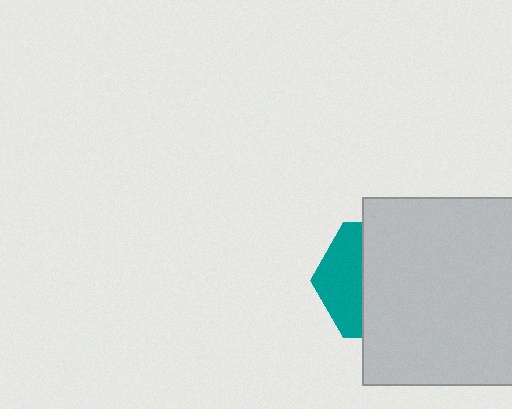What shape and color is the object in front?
The object in front is a light gray square.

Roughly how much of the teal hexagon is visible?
A small part of it is visible (roughly 35%).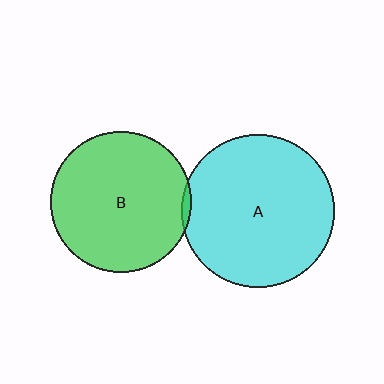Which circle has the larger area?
Circle A (cyan).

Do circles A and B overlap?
Yes.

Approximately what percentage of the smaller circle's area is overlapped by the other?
Approximately 5%.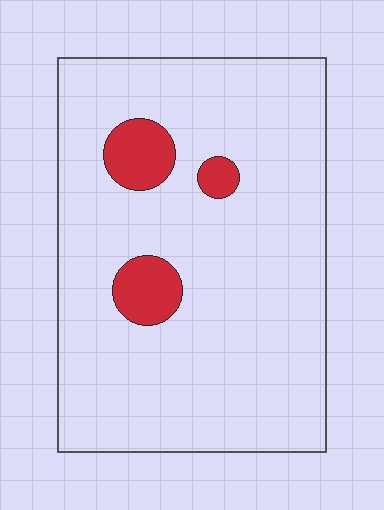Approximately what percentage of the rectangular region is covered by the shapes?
Approximately 10%.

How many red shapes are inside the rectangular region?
3.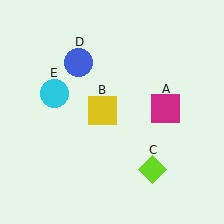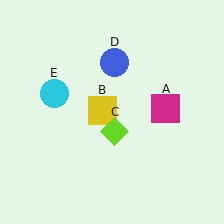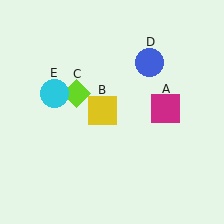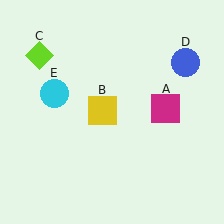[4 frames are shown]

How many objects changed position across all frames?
2 objects changed position: lime diamond (object C), blue circle (object D).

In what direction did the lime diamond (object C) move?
The lime diamond (object C) moved up and to the left.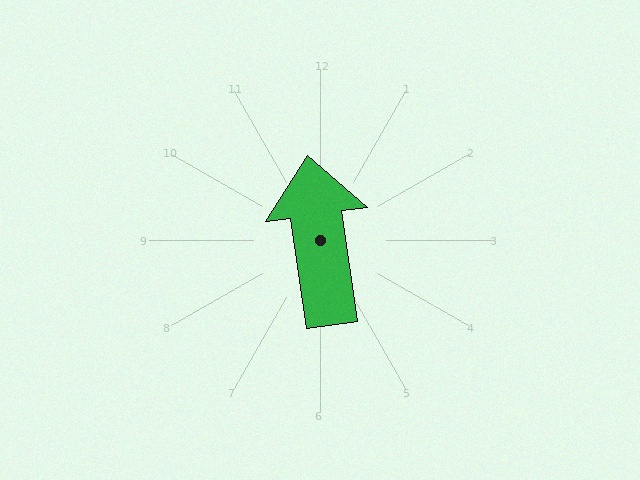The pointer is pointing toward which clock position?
Roughly 12 o'clock.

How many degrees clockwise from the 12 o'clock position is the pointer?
Approximately 352 degrees.